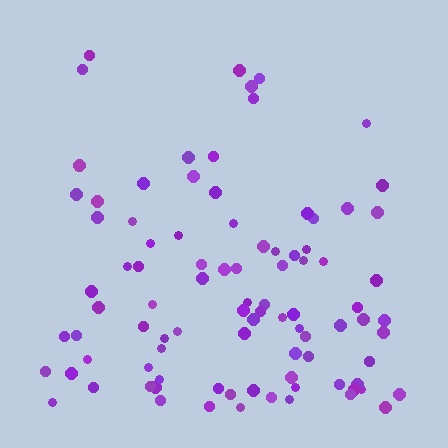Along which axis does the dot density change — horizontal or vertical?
Vertical.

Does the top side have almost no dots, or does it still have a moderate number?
Still a moderate number, just noticeably fewer than the bottom.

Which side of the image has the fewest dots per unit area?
The top.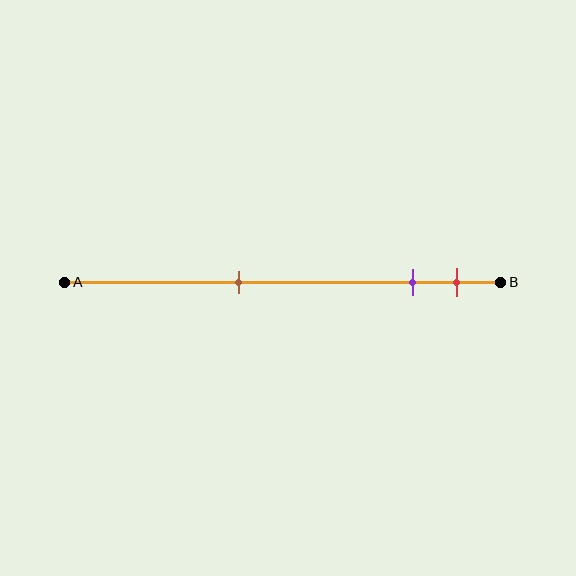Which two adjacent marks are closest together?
The purple and red marks are the closest adjacent pair.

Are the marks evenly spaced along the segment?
No, the marks are not evenly spaced.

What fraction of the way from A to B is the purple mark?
The purple mark is approximately 80% (0.8) of the way from A to B.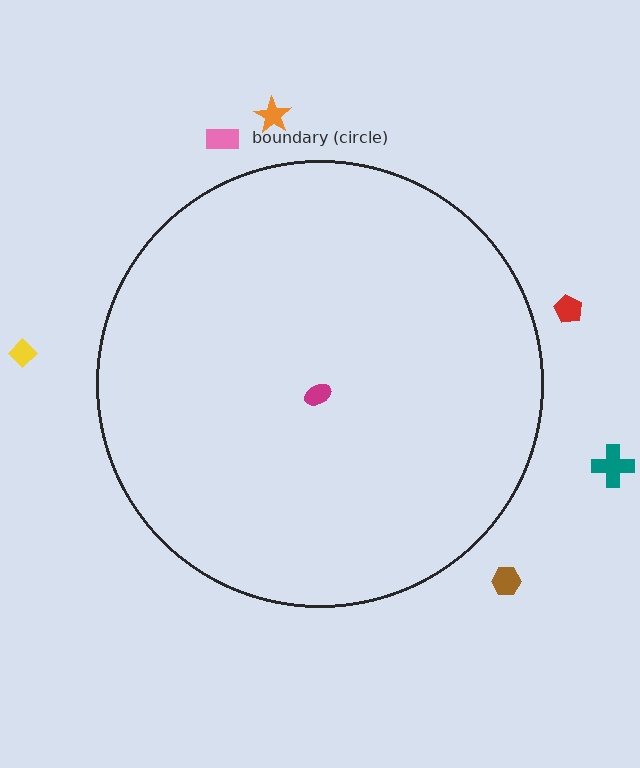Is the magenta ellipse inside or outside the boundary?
Inside.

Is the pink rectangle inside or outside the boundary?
Outside.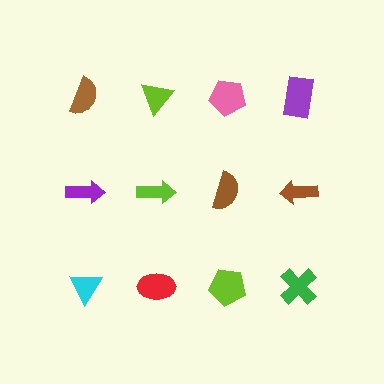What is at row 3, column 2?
A red ellipse.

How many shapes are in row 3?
4 shapes.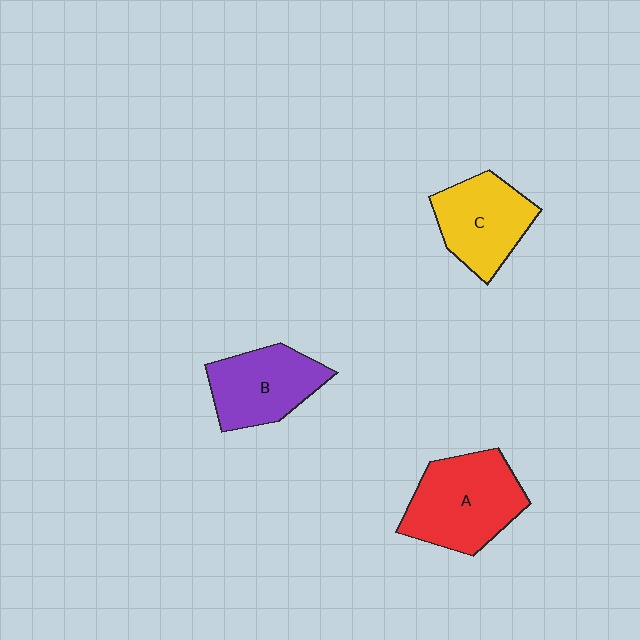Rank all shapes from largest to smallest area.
From largest to smallest: A (red), C (yellow), B (purple).